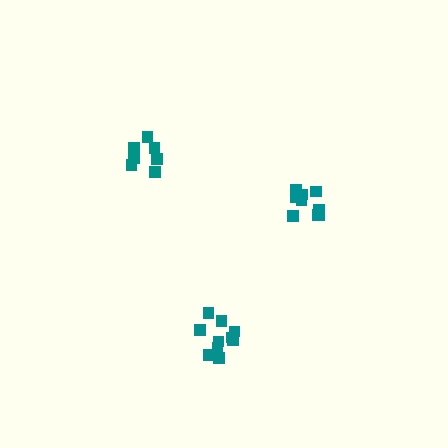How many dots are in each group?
Group 1: 10 dots, Group 2: 9 dots, Group 3: 7 dots (26 total).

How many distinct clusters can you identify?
There are 3 distinct clusters.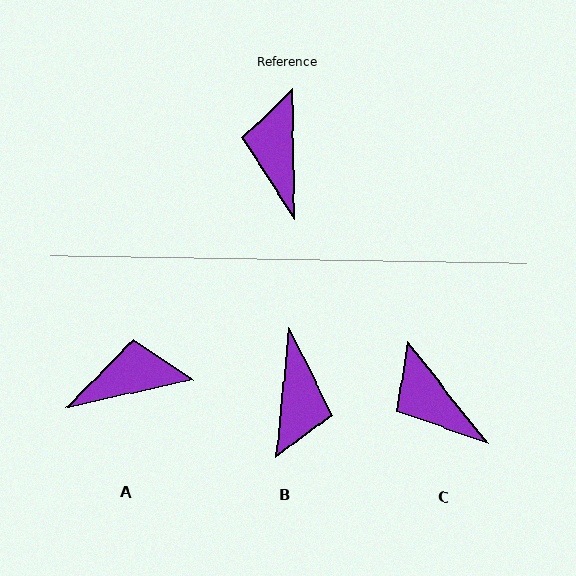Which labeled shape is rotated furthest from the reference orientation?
B, about 173 degrees away.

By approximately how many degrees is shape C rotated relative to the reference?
Approximately 37 degrees counter-clockwise.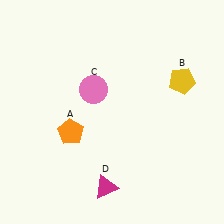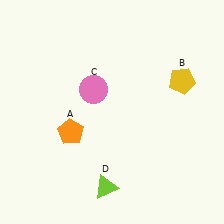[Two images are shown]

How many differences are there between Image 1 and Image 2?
There is 1 difference between the two images.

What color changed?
The triangle (D) changed from magenta in Image 1 to lime in Image 2.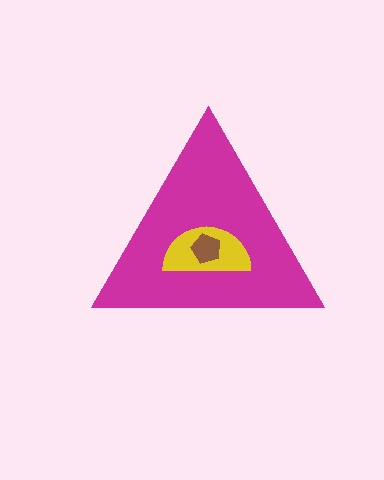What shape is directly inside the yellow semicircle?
The brown pentagon.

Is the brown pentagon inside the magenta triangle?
Yes.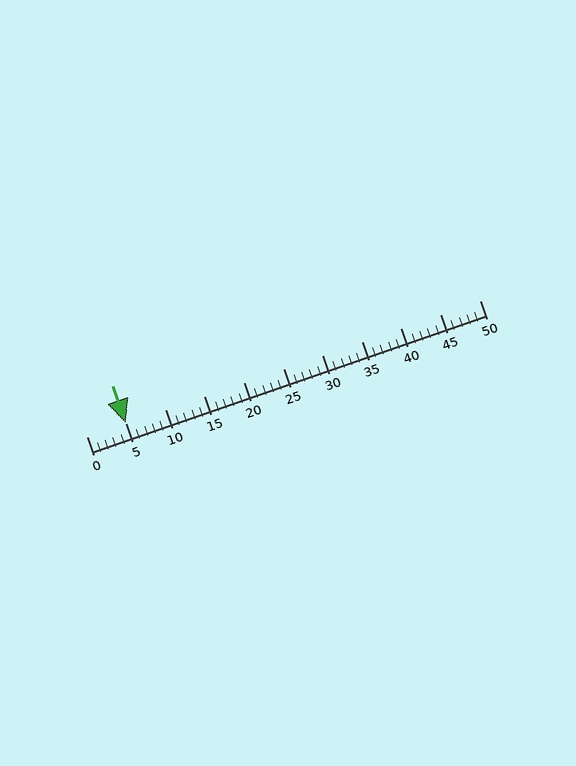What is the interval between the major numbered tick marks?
The major tick marks are spaced 5 units apart.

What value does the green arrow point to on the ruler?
The green arrow points to approximately 5.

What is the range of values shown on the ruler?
The ruler shows values from 0 to 50.